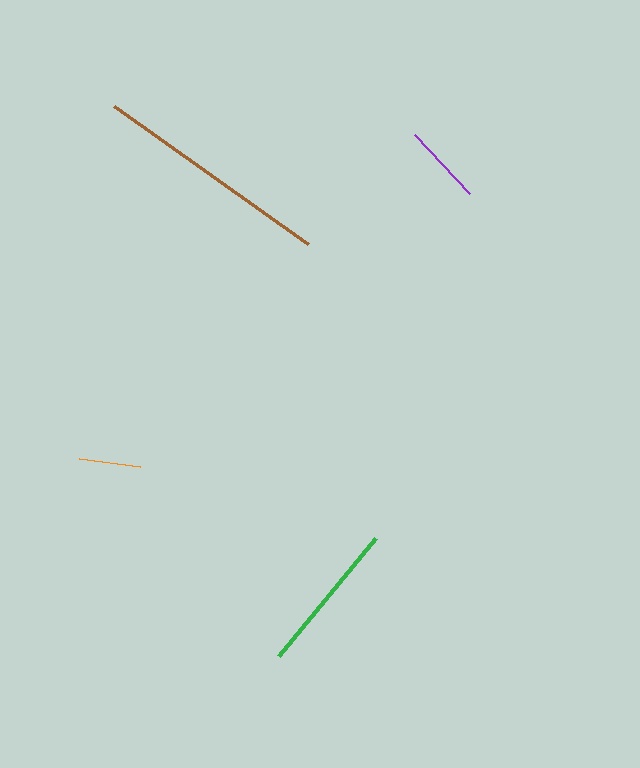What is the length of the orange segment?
The orange segment is approximately 61 pixels long.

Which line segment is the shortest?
The orange line is the shortest at approximately 61 pixels.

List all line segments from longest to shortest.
From longest to shortest: brown, green, purple, orange.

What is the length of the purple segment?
The purple segment is approximately 81 pixels long.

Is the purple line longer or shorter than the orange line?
The purple line is longer than the orange line.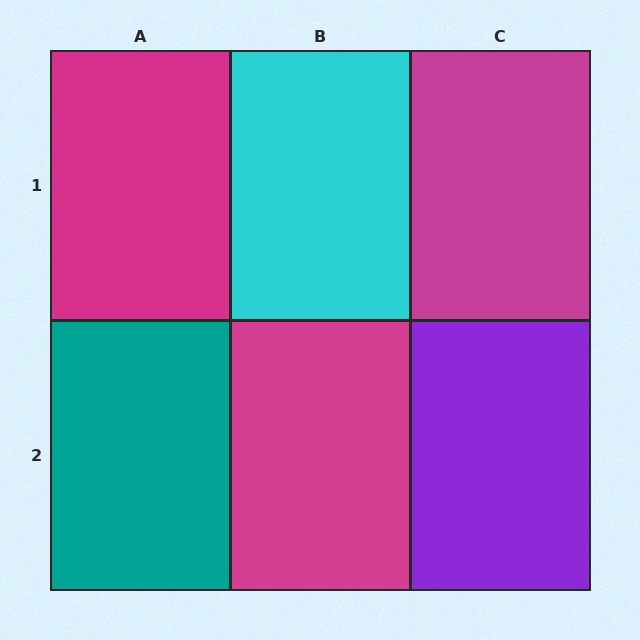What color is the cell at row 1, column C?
Magenta.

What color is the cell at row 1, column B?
Cyan.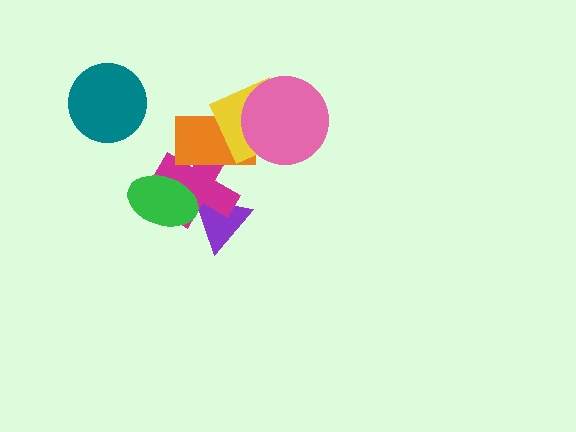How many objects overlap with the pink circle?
2 objects overlap with the pink circle.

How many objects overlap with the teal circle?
0 objects overlap with the teal circle.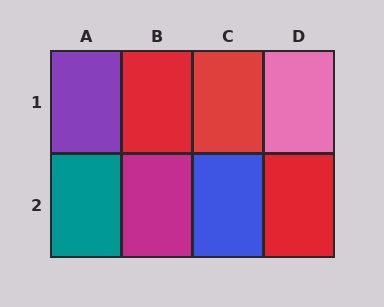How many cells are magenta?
1 cell is magenta.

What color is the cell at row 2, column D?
Red.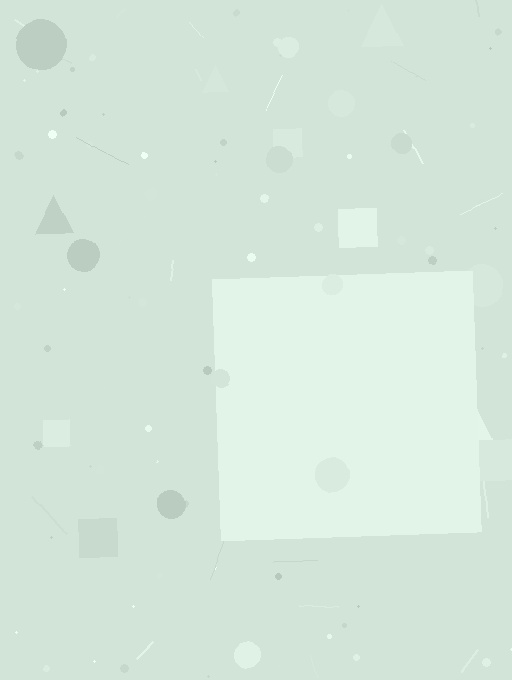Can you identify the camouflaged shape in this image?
The camouflaged shape is a square.